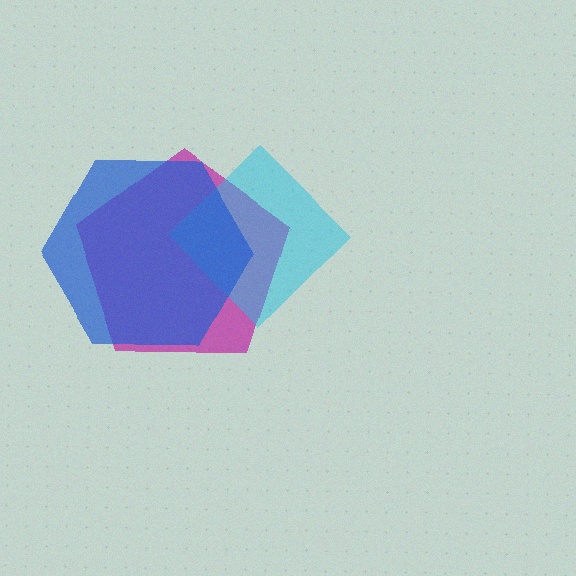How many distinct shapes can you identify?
There are 3 distinct shapes: a magenta pentagon, a cyan diamond, a blue hexagon.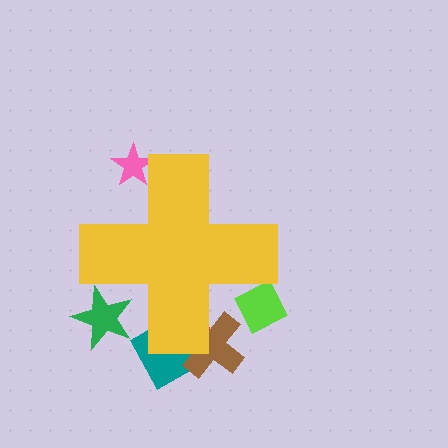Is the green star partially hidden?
Yes, the green star is partially hidden behind the yellow cross.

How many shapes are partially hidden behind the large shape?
6 shapes are partially hidden.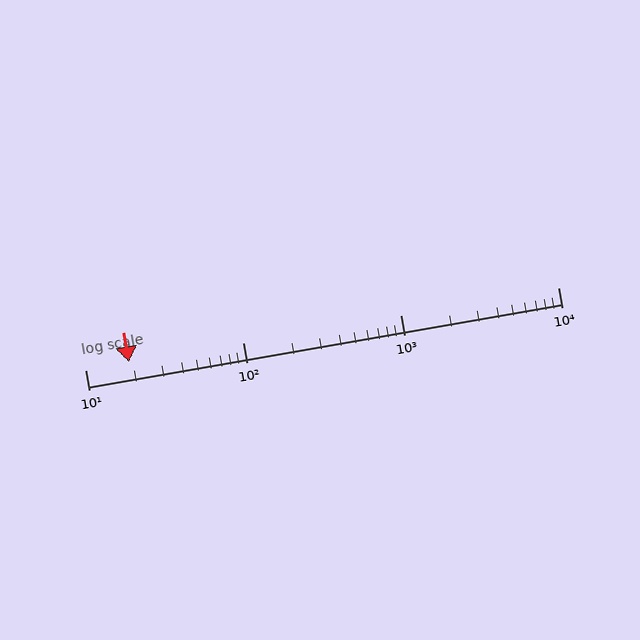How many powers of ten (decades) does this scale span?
The scale spans 3 decades, from 10 to 10000.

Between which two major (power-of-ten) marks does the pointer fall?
The pointer is between 10 and 100.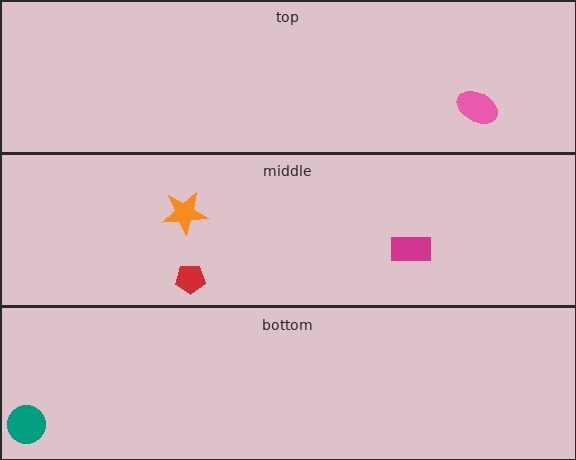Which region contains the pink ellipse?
The top region.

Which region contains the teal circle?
The bottom region.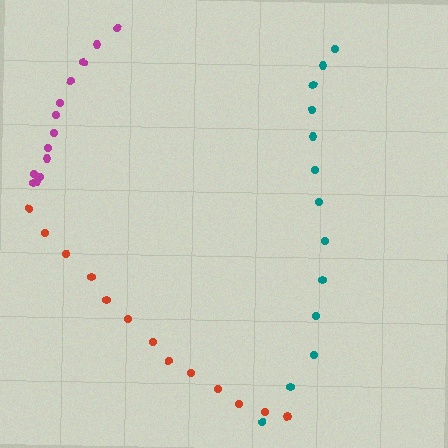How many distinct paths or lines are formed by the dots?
There are 3 distinct paths.